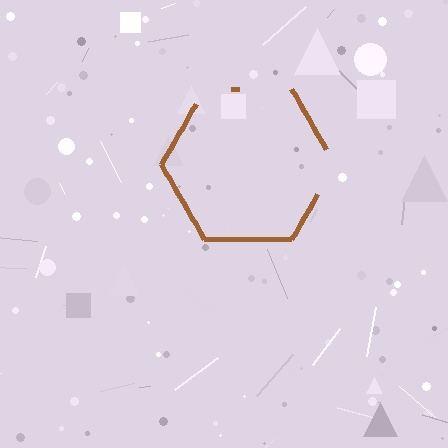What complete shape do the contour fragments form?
The contour fragments form a hexagon.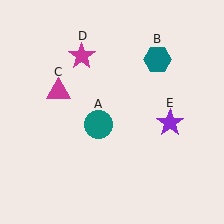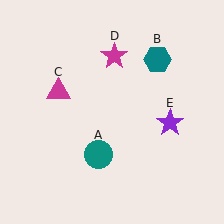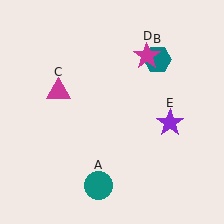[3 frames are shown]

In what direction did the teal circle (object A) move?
The teal circle (object A) moved down.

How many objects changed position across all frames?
2 objects changed position: teal circle (object A), magenta star (object D).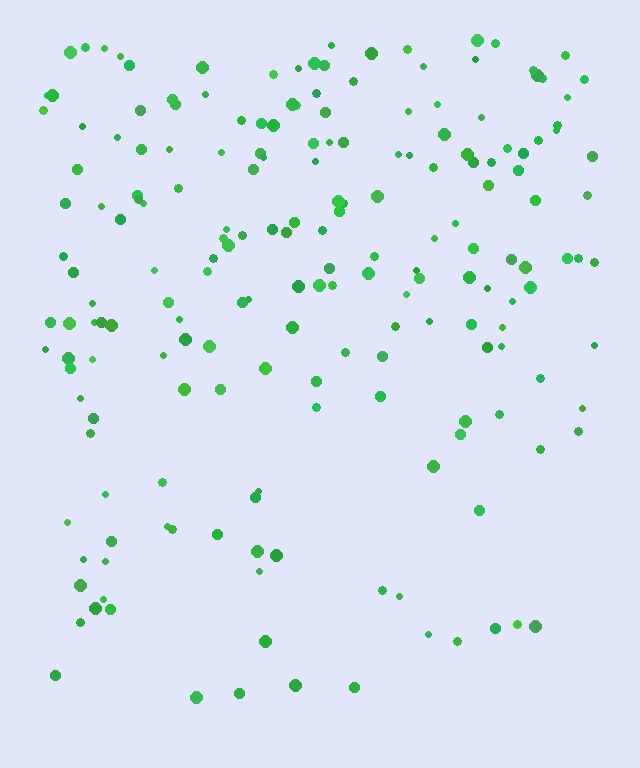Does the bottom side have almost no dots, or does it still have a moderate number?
Still a moderate number, just noticeably fewer than the top.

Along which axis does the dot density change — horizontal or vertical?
Vertical.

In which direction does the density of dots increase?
From bottom to top, with the top side densest.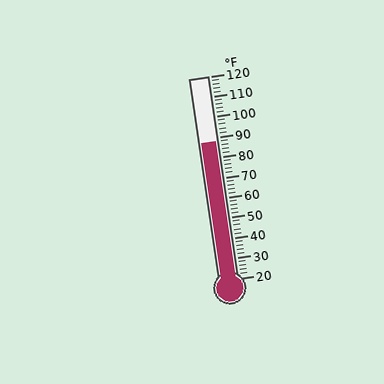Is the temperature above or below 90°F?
The temperature is below 90°F.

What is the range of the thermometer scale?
The thermometer scale ranges from 20°F to 120°F.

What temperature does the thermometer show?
The thermometer shows approximately 88°F.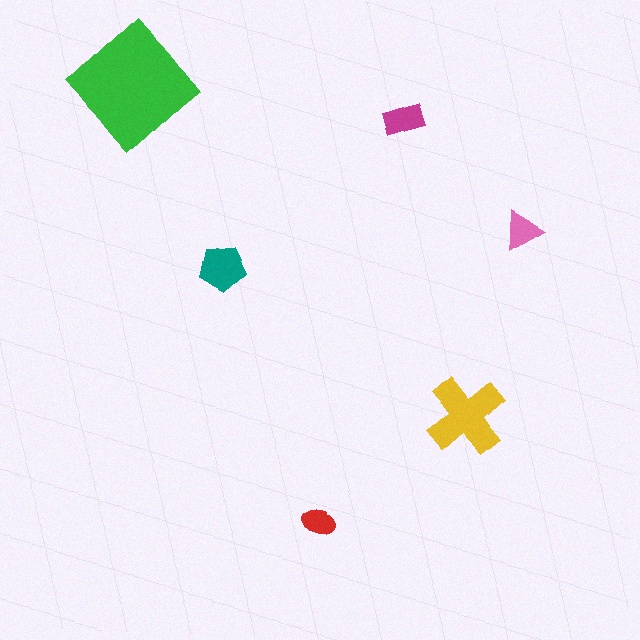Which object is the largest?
The green diamond.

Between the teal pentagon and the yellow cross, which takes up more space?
The yellow cross.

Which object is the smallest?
The red ellipse.